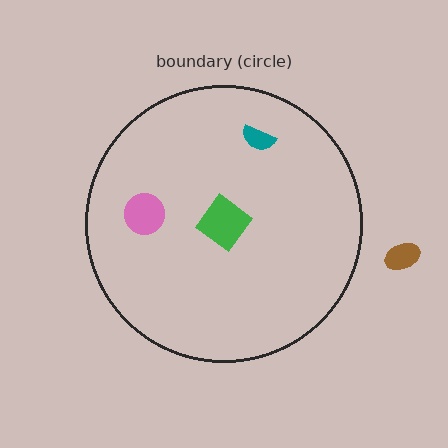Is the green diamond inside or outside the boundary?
Inside.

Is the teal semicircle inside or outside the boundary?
Inside.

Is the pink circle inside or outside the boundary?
Inside.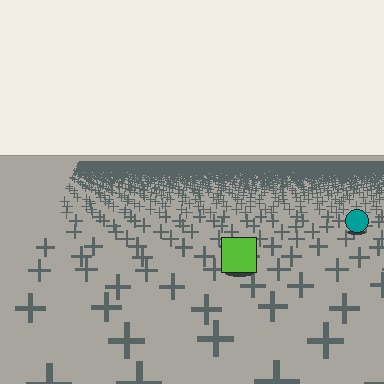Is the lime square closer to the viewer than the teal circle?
Yes. The lime square is closer — you can tell from the texture gradient: the ground texture is coarser near it.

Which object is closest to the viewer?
The lime square is closest. The texture marks near it are larger and more spread out.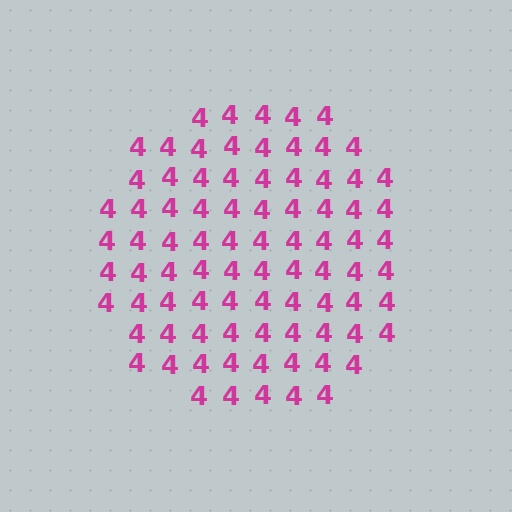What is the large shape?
The large shape is a circle.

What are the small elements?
The small elements are digit 4's.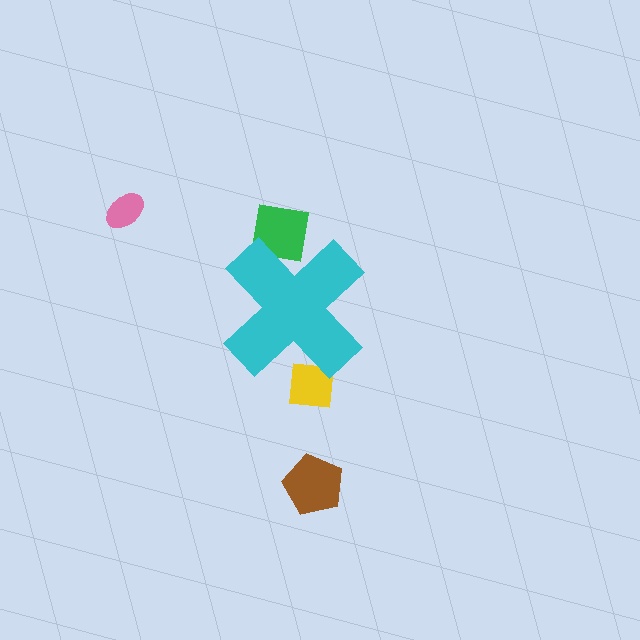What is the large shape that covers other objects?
A cyan cross.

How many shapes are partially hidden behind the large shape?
2 shapes are partially hidden.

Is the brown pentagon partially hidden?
No, the brown pentagon is fully visible.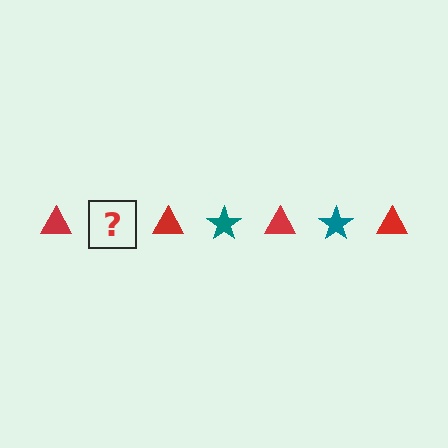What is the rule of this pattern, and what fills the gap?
The rule is that the pattern alternates between red triangle and teal star. The gap should be filled with a teal star.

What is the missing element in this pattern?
The missing element is a teal star.